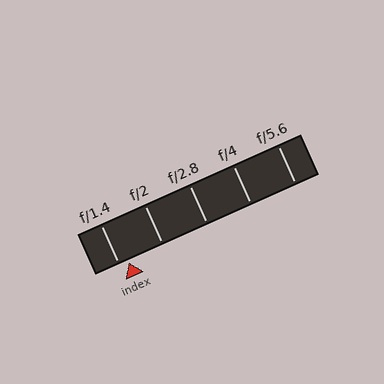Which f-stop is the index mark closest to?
The index mark is closest to f/1.4.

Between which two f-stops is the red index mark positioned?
The index mark is between f/1.4 and f/2.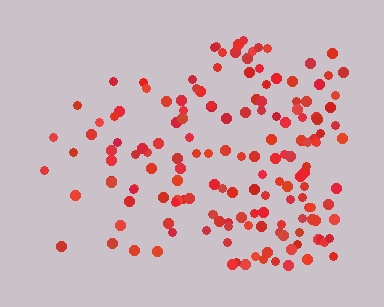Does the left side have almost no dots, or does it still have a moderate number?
Still a moderate number, just noticeably fewer than the right.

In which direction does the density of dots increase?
From left to right, with the right side densest.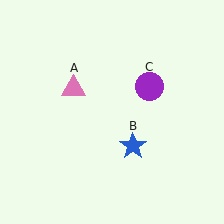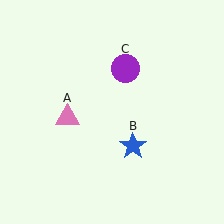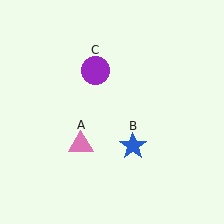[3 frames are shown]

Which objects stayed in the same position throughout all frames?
Blue star (object B) remained stationary.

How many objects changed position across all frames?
2 objects changed position: pink triangle (object A), purple circle (object C).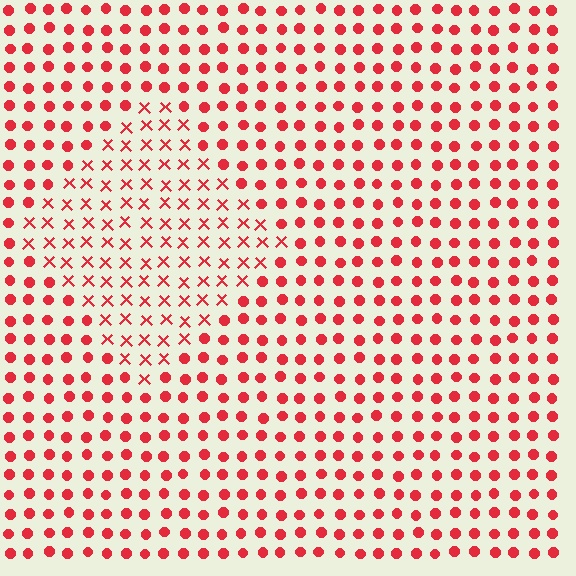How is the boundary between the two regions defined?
The boundary is defined by a change in element shape: X marks inside vs. circles outside. All elements share the same color and spacing.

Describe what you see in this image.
The image is filled with small red elements arranged in a uniform grid. A diamond-shaped region contains X marks, while the surrounding area contains circles. The boundary is defined purely by the change in element shape.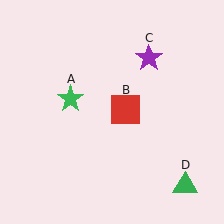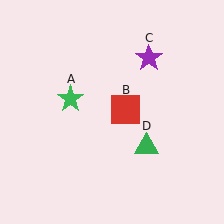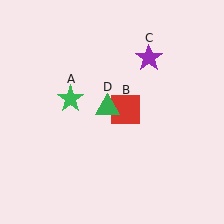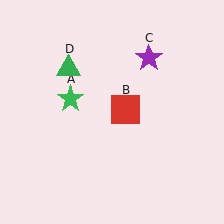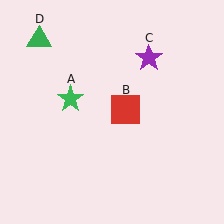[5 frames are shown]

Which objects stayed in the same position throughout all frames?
Green star (object A) and red square (object B) and purple star (object C) remained stationary.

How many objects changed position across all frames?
1 object changed position: green triangle (object D).